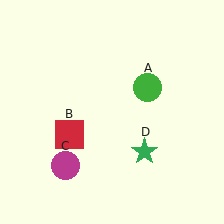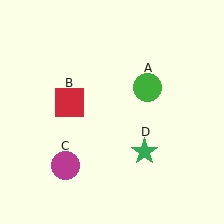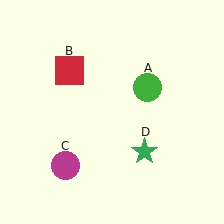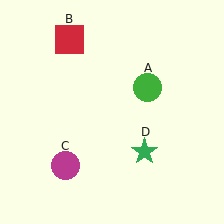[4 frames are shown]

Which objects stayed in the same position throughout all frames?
Green circle (object A) and magenta circle (object C) and green star (object D) remained stationary.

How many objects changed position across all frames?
1 object changed position: red square (object B).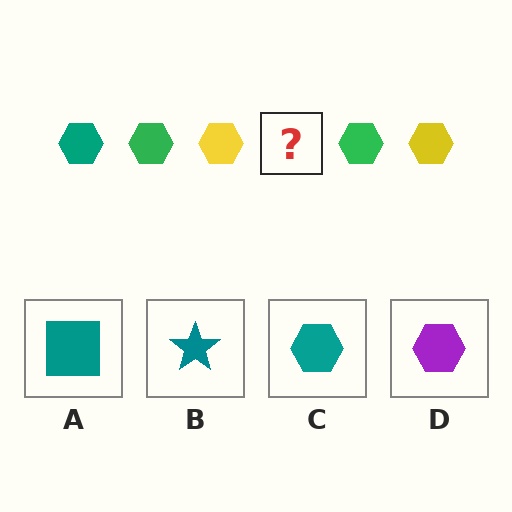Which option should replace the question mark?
Option C.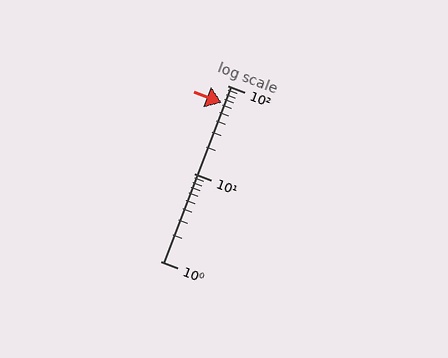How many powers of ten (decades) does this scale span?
The scale spans 2 decades, from 1 to 100.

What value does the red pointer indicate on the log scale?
The pointer indicates approximately 64.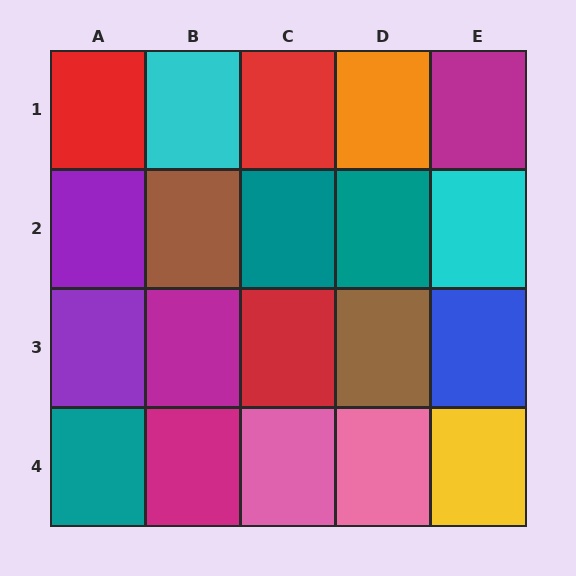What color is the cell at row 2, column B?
Brown.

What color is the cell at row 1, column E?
Magenta.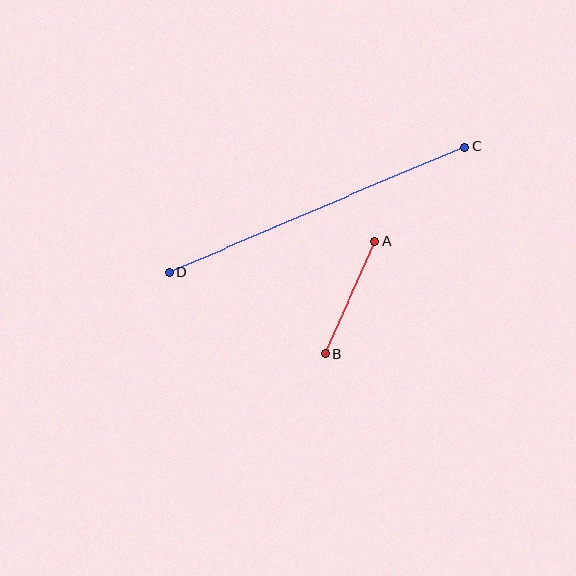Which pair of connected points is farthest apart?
Points C and D are farthest apart.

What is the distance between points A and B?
The distance is approximately 122 pixels.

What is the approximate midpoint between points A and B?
The midpoint is at approximately (350, 298) pixels.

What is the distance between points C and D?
The distance is approximately 321 pixels.